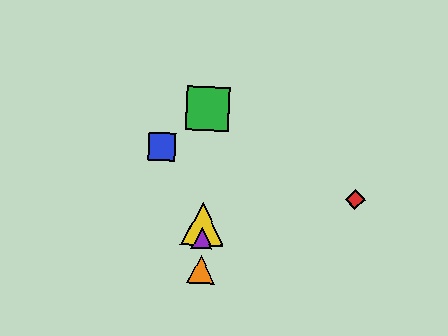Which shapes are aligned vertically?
The green square, the yellow triangle, the purple triangle, the orange triangle are aligned vertically.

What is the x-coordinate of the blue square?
The blue square is at x≈162.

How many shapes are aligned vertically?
4 shapes (the green square, the yellow triangle, the purple triangle, the orange triangle) are aligned vertically.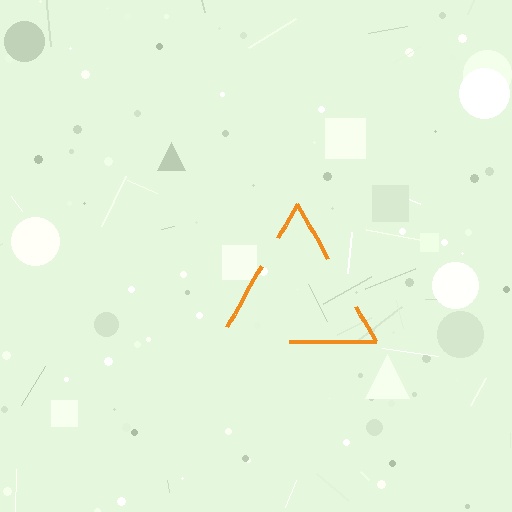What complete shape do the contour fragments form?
The contour fragments form a triangle.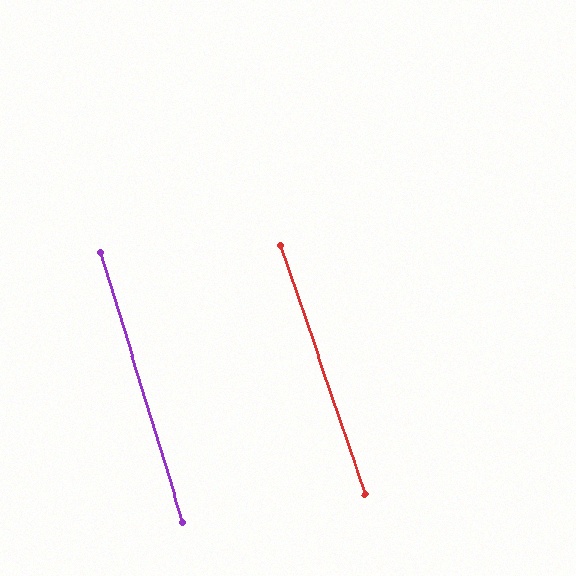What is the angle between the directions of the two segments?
Approximately 2 degrees.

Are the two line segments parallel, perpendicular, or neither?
Parallel — their directions differ by only 1.6°.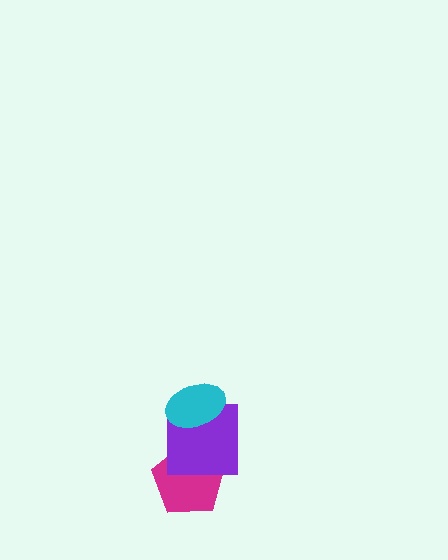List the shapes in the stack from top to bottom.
From top to bottom: the cyan ellipse, the purple square, the magenta pentagon.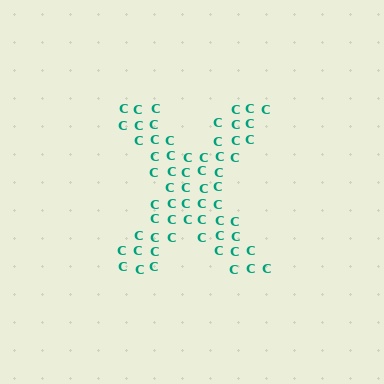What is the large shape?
The large shape is the letter X.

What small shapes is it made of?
It is made of small letter C's.